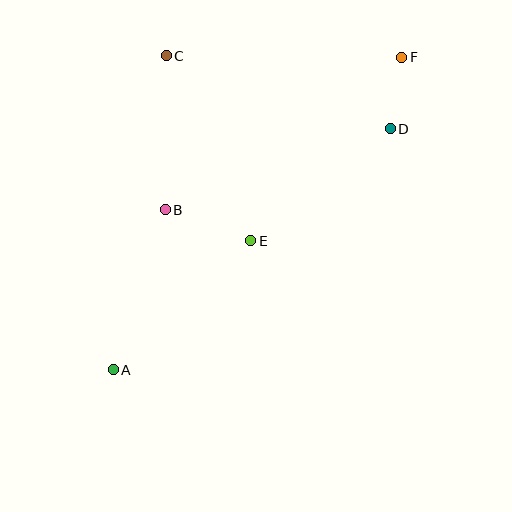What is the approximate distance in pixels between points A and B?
The distance between A and B is approximately 168 pixels.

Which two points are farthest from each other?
Points A and F are farthest from each other.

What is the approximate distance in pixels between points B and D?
The distance between B and D is approximately 239 pixels.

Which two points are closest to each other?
Points D and F are closest to each other.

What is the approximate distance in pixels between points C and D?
The distance between C and D is approximately 236 pixels.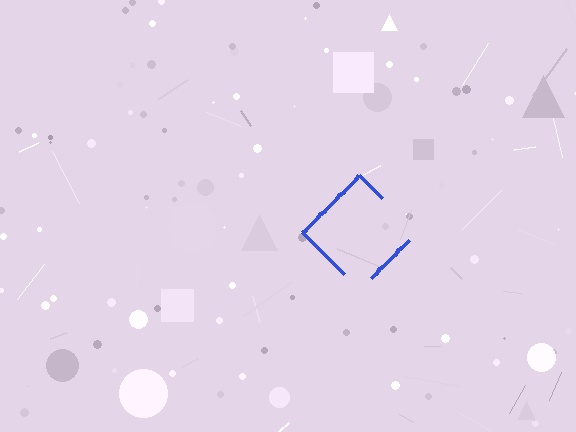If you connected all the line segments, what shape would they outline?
They would outline a diamond.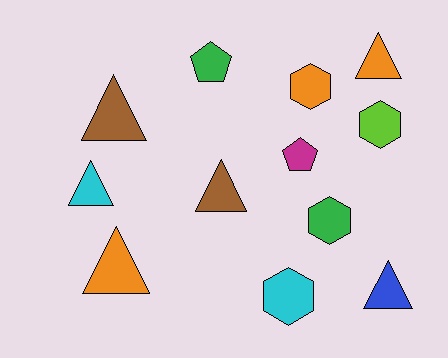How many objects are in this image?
There are 12 objects.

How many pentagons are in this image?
There are 2 pentagons.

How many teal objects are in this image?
There are no teal objects.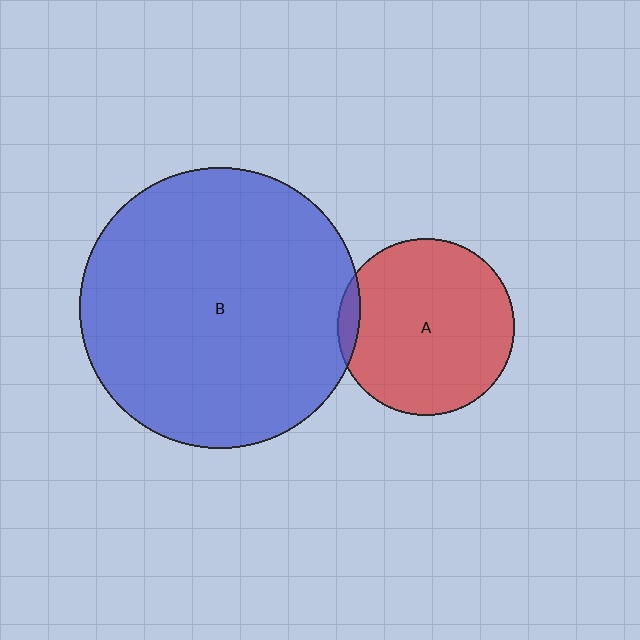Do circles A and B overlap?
Yes.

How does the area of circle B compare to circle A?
Approximately 2.5 times.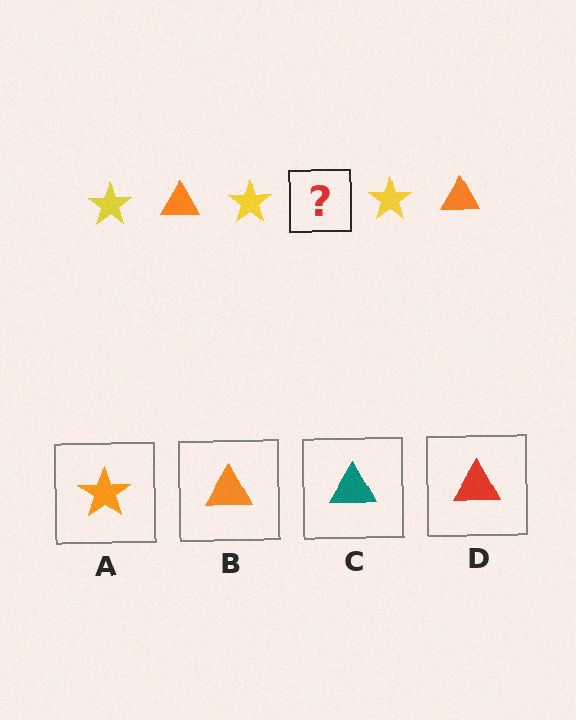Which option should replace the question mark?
Option B.